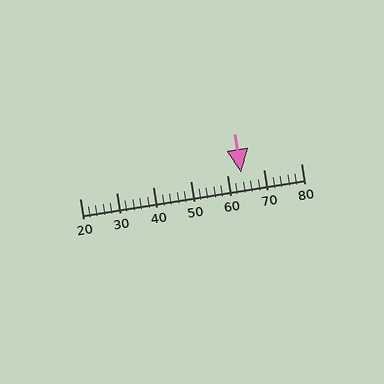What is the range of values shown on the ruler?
The ruler shows values from 20 to 80.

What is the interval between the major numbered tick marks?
The major tick marks are spaced 10 units apart.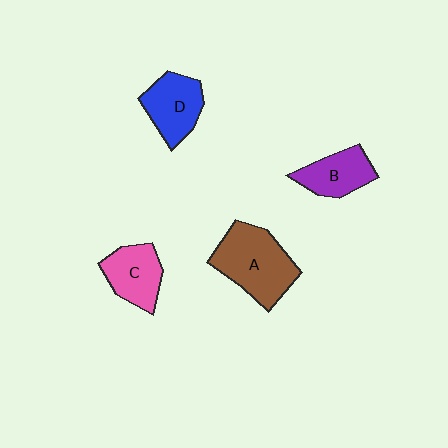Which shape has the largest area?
Shape A (brown).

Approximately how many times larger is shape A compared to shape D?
Approximately 1.5 times.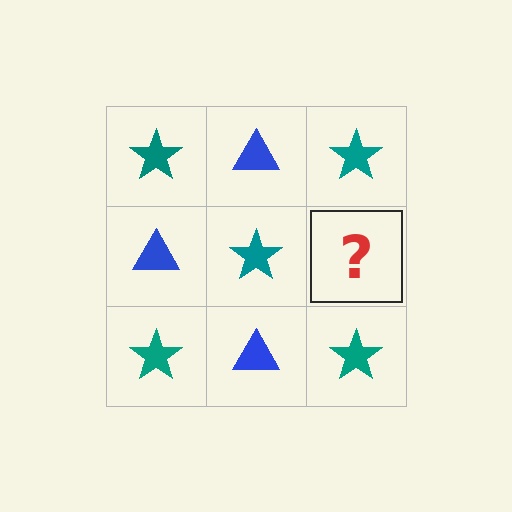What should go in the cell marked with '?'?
The missing cell should contain a blue triangle.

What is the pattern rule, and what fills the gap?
The rule is that it alternates teal star and blue triangle in a checkerboard pattern. The gap should be filled with a blue triangle.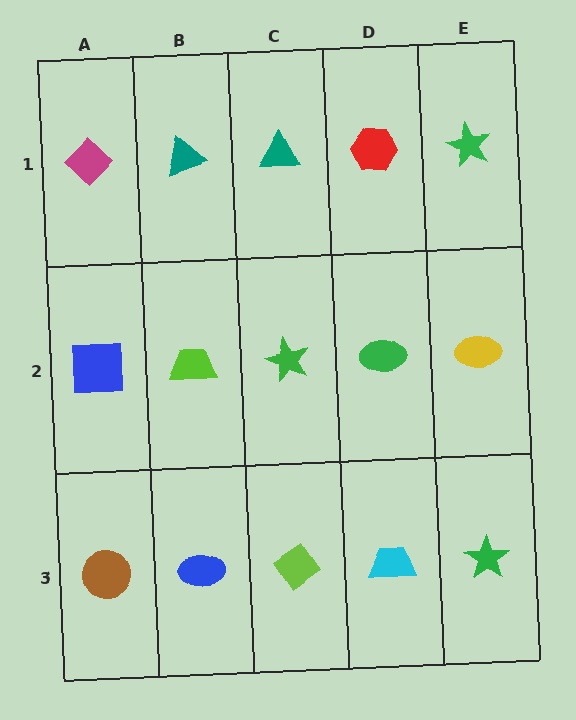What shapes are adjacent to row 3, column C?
A green star (row 2, column C), a blue ellipse (row 3, column B), a cyan trapezoid (row 3, column D).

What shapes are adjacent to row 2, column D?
A red hexagon (row 1, column D), a cyan trapezoid (row 3, column D), a green star (row 2, column C), a yellow ellipse (row 2, column E).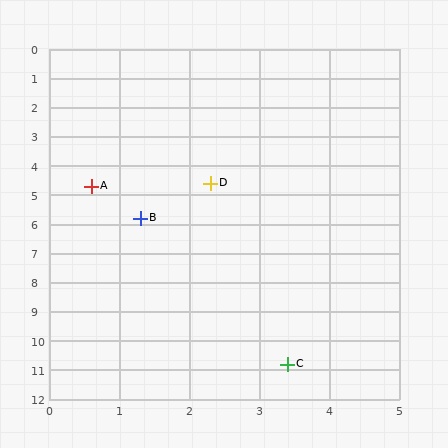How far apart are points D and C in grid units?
Points D and C are about 6.3 grid units apart.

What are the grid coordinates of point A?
Point A is at approximately (0.6, 4.7).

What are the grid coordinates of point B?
Point B is at approximately (1.3, 5.8).